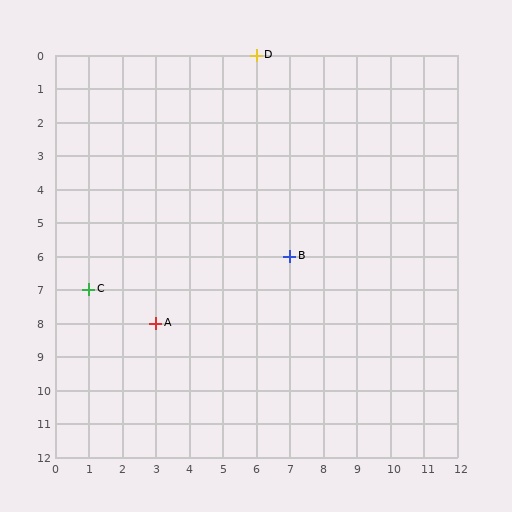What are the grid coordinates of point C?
Point C is at grid coordinates (1, 7).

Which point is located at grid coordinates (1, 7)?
Point C is at (1, 7).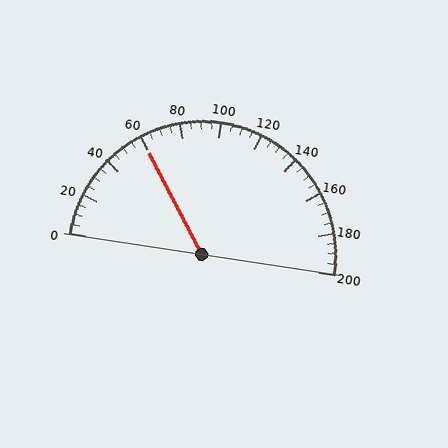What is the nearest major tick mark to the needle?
The nearest major tick mark is 60.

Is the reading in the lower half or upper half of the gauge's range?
The reading is in the lower half of the range (0 to 200).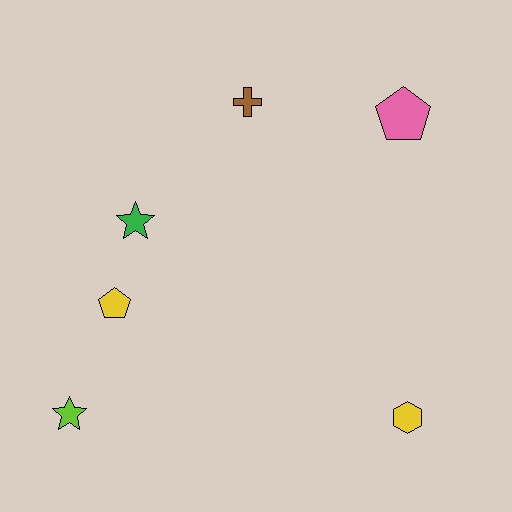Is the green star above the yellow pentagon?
Yes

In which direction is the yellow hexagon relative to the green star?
The yellow hexagon is to the right of the green star.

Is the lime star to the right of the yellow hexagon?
No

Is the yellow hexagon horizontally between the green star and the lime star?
No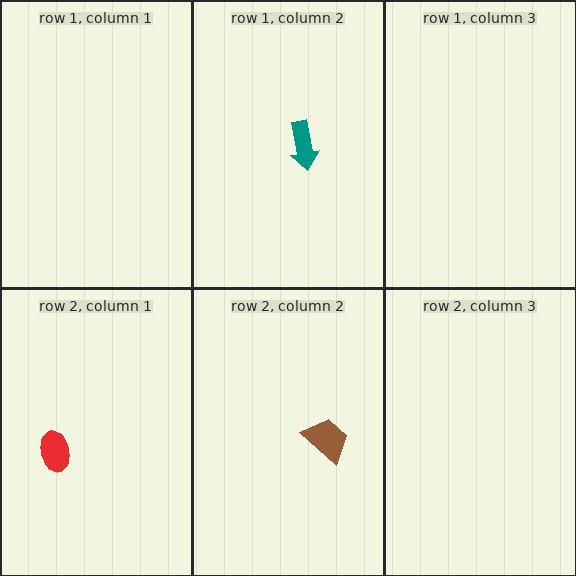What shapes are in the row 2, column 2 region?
The brown trapezoid.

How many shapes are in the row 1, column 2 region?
1.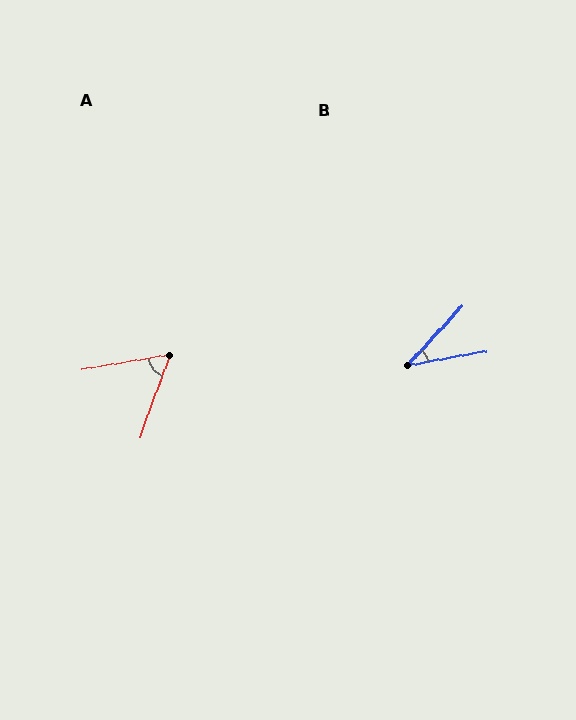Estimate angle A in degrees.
Approximately 60 degrees.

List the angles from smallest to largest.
B (37°), A (60°).